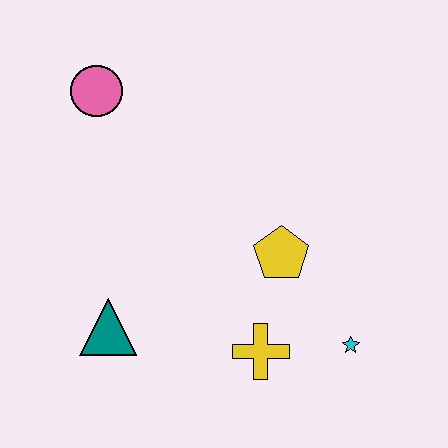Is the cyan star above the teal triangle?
No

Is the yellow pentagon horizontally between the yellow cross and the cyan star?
Yes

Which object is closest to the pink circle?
The teal triangle is closest to the pink circle.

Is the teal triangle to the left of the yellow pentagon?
Yes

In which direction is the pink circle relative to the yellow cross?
The pink circle is above the yellow cross.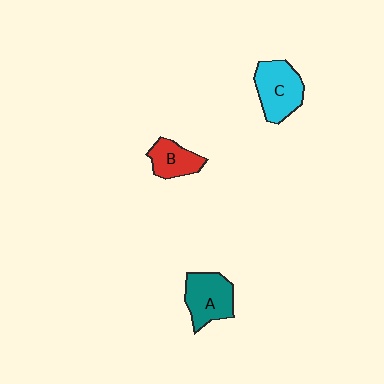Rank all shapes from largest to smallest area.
From largest to smallest: C (cyan), A (teal), B (red).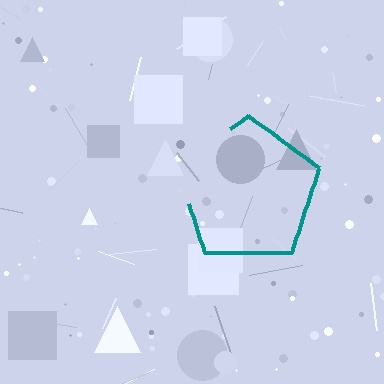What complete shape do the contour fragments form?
The contour fragments form a pentagon.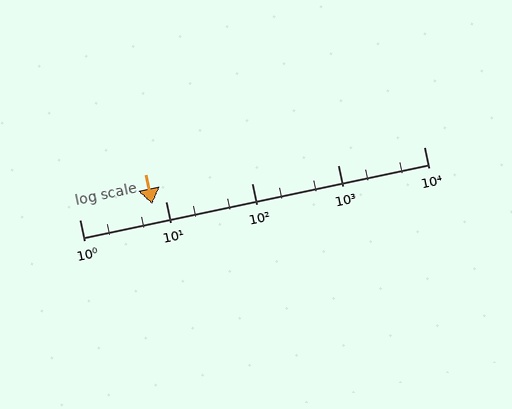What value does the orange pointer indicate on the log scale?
The pointer indicates approximately 7.1.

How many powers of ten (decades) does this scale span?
The scale spans 4 decades, from 1 to 10000.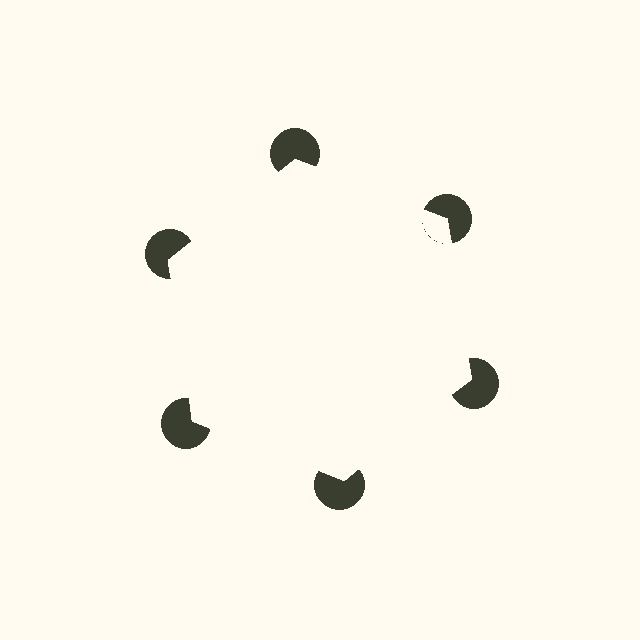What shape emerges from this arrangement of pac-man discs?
An illusory hexagon — its edges are inferred from the aligned wedge cuts in the pac-man discs, not physically drawn.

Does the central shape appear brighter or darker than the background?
It typically appears slightly brighter than the background, even though no actual brightness change is drawn.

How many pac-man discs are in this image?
There are 6 — one at each vertex of the illusory hexagon.